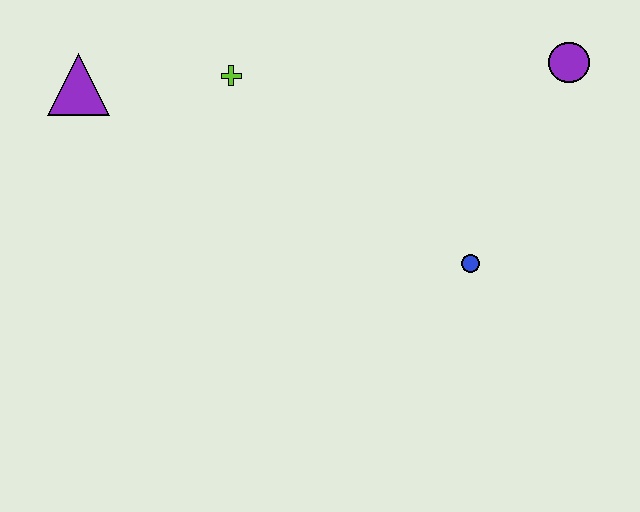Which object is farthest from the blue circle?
The purple triangle is farthest from the blue circle.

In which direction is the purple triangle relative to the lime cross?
The purple triangle is to the left of the lime cross.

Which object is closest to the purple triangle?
The lime cross is closest to the purple triangle.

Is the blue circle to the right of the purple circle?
No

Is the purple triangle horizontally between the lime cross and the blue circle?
No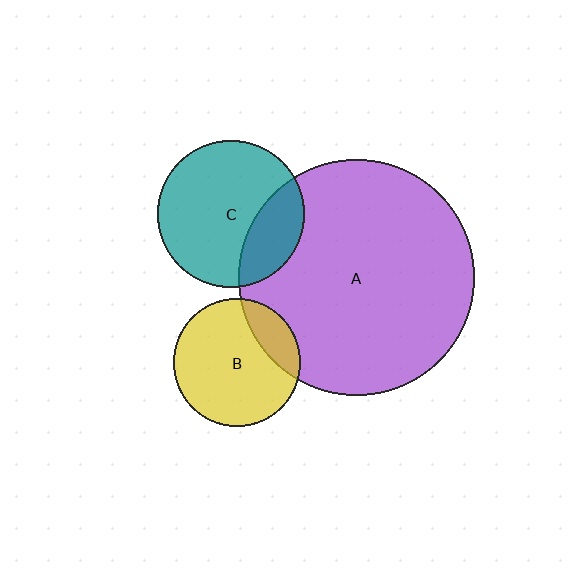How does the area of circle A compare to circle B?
Approximately 3.4 times.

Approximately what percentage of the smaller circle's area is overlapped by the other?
Approximately 25%.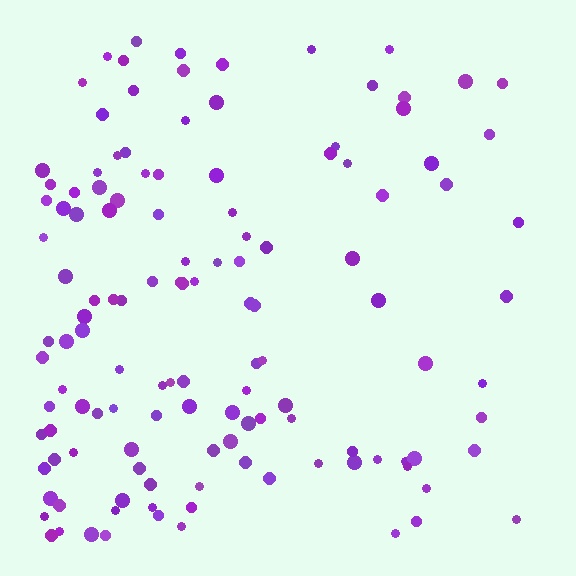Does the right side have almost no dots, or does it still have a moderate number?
Still a moderate number, just noticeably fewer than the left.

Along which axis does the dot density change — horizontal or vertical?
Horizontal.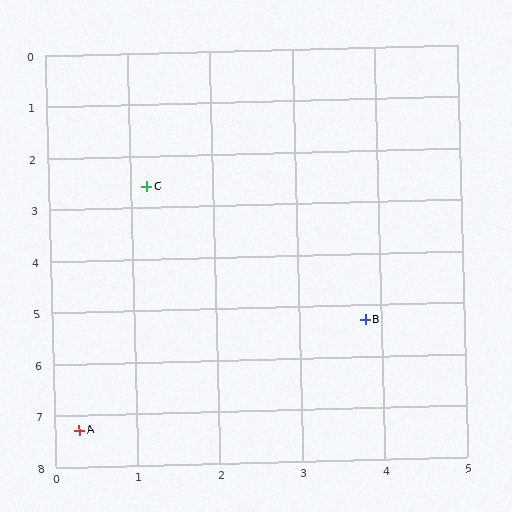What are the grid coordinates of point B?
Point B is at approximately (3.8, 5.3).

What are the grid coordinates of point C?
Point C is at approximately (1.2, 2.6).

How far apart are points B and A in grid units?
Points B and A are about 4.0 grid units apart.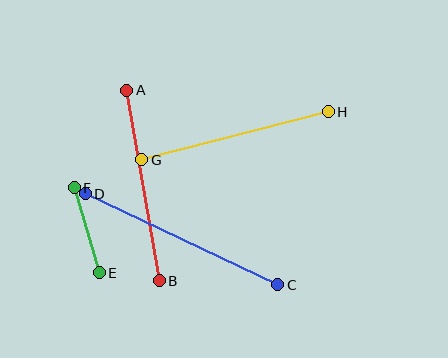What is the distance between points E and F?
The distance is approximately 88 pixels.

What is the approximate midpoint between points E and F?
The midpoint is at approximately (87, 230) pixels.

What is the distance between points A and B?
The distance is approximately 193 pixels.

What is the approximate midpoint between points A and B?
The midpoint is at approximately (143, 186) pixels.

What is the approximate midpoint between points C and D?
The midpoint is at approximately (182, 239) pixels.